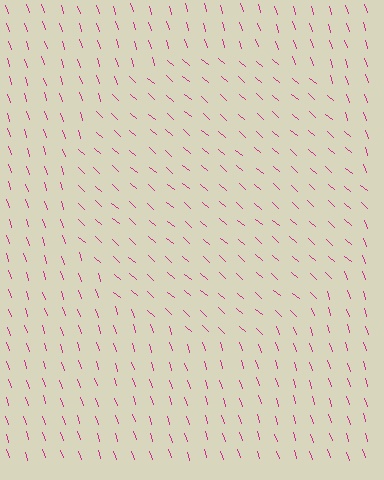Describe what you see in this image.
The image is filled with small magenta line segments. A circle region in the image has lines oriented differently from the surrounding lines, creating a visible texture boundary.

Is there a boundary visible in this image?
Yes, there is a texture boundary formed by a change in line orientation.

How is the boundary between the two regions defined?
The boundary is defined purely by a change in line orientation (approximately 30 degrees difference). All lines are the same color and thickness.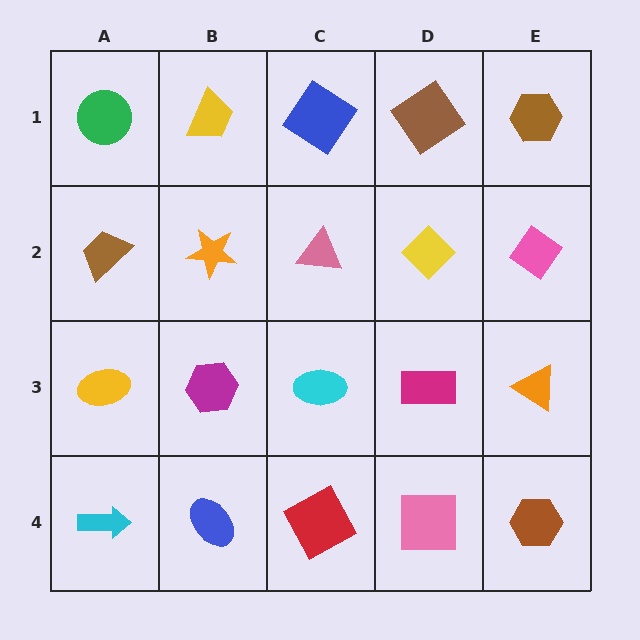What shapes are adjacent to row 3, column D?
A yellow diamond (row 2, column D), a pink square (row 4, column D), a cyan ellipse (row 3, column C), an orange triangle (row 3, column E).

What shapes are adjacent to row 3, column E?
A pink diamond (row 2, column E), a brown hexagon (row 4, column E), a magenta rectangle (row 3, column D).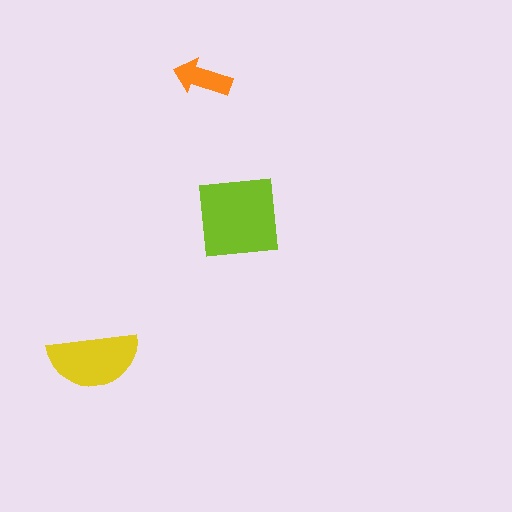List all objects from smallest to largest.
The orange arrow, the yellow semicircle, the lime square.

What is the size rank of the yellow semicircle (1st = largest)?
2nd.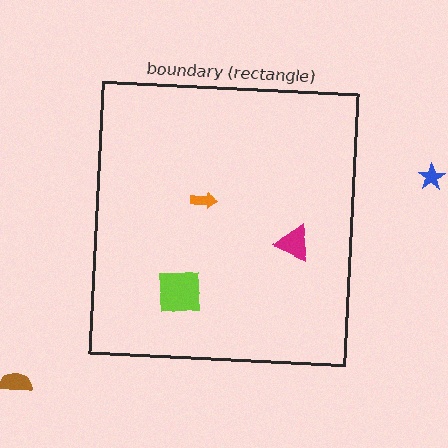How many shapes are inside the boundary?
3 inside, 2 outside.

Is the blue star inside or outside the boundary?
Outside.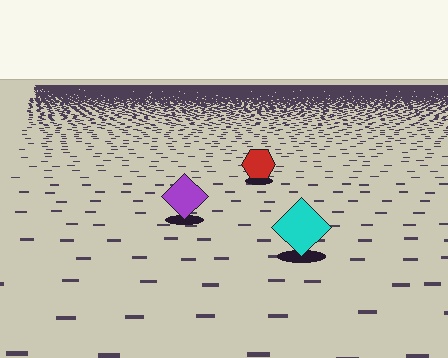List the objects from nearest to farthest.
From nearest to farthest: the cyan diamond, the purple diamond, the red hexagon.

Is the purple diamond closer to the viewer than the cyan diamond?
No. The cyan diamond is closer — you can tell from the texture gradient: the ground texture is coarser near it.